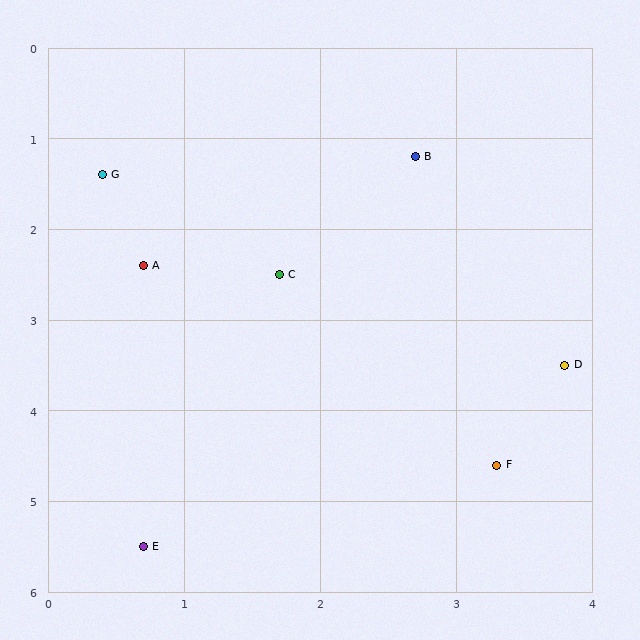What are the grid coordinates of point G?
Point G is at approximately (0.4, 1.4).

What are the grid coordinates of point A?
Point A is at approximately (0.7, 2.4).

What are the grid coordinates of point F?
Point F is at approximately (3.3, 4.6).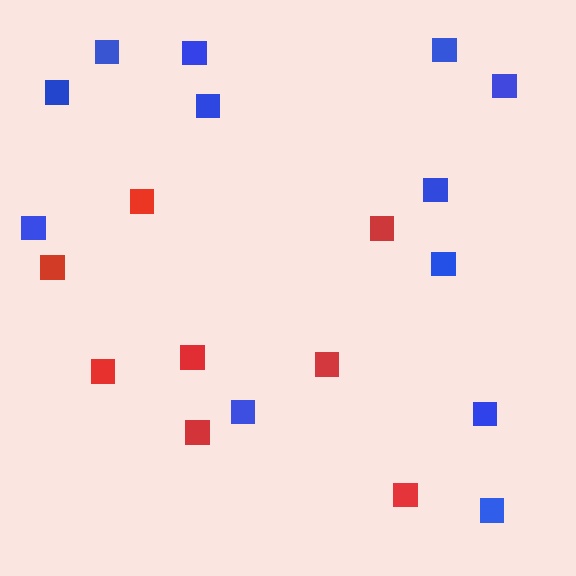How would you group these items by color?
There are 2 groups: one group of red squares (8) and one group of blue squares (12).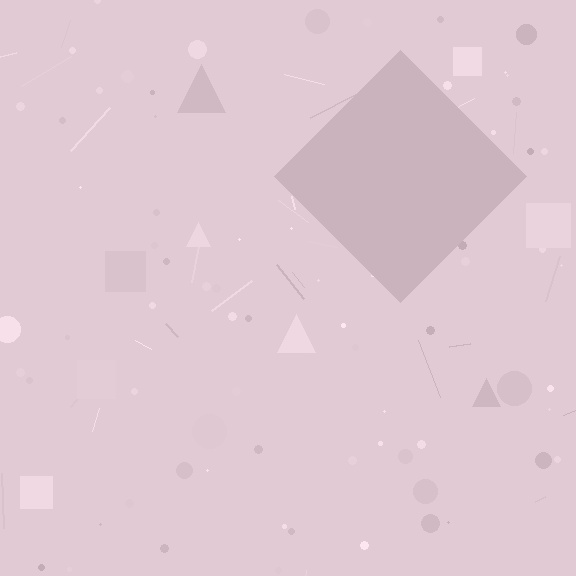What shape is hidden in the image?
A diamond is hidden in the image.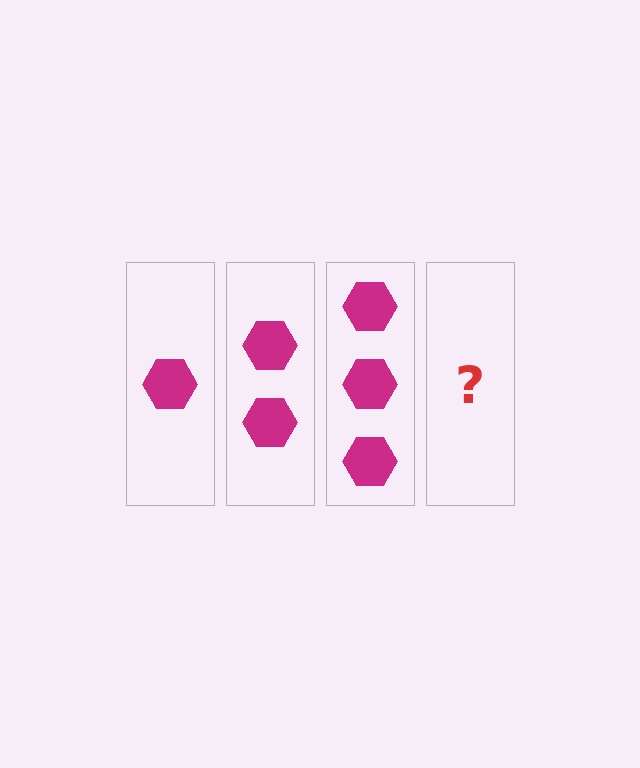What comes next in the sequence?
The next element should be 4 hexagons.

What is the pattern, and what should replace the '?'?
The pattern is that each step adds one more hexagon. The '?' should be 4 hexagons.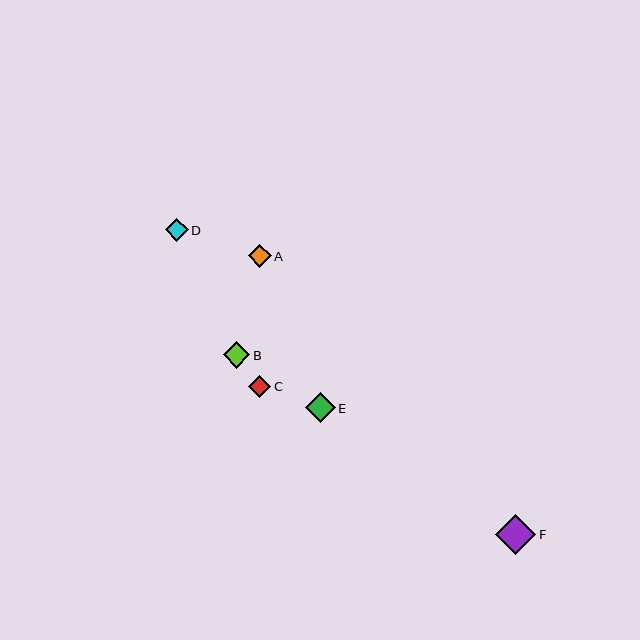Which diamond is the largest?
Diamond F is the largest with a size of approximately 40 pixels.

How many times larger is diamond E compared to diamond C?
Diamond E is approximately 1.4 times the size of diamond C.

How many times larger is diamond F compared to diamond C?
Diamond F is approximately 1.8 times the size of diamond C.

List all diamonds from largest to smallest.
From largest to smallest: F, E, B, D, A, C.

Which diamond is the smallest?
Diamond C is the smallest with a size of approximately 22 pixels.